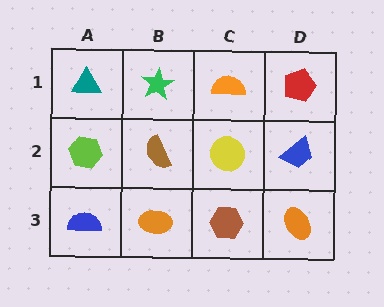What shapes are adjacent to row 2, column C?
An orange semicircle (row 1, column C), a brown hexagon (row 3, column C), a brown semicircle (row 2, column B), a blue trapezoid (row 2, column D).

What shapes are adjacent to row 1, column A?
A lime hexagon (row 2, column A), a green star (row 1, column B).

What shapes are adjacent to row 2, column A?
A teal triangle (row 1, column A), a blue semicircle (row 3, column A), a brown semicircle (row 2, column B).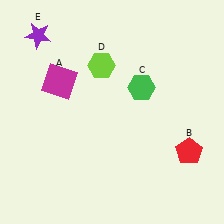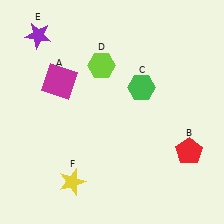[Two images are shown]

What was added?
A yellow star (F) was added in Image 2.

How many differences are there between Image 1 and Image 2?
There is 1 difference between the two images.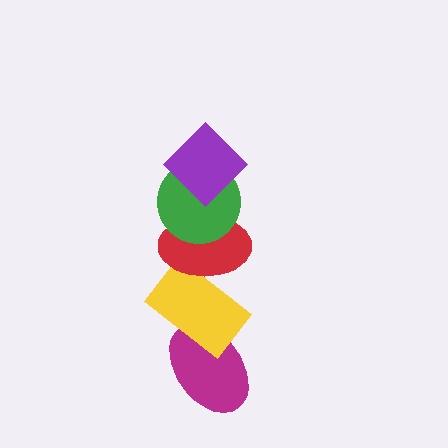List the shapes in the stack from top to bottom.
From top to bottom: the purple diamond, the green circle, the red ellipse, the yellow rectangle, the magenta ellipse.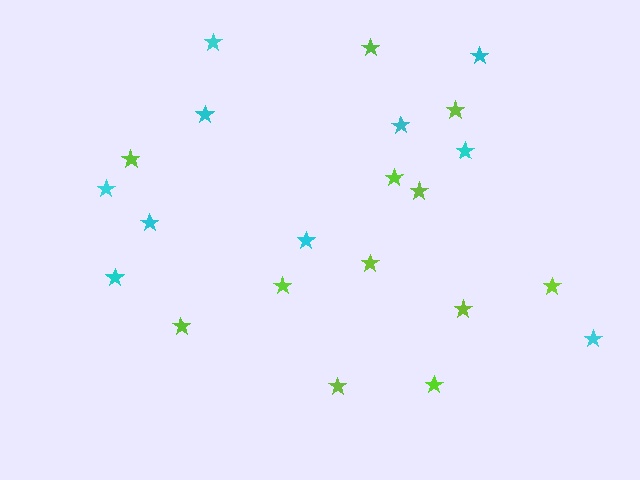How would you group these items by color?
There are 2 groups: one group of cyan stars (10) and one group of lime stars (12).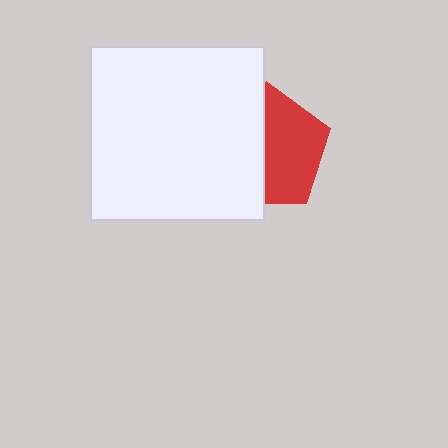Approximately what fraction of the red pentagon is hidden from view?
Roughly 49% of the red pentagon is hidden behind the white square.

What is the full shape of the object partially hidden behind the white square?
The partially hidden object is a red pentagon.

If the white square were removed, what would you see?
You would see the complete red pentagon.